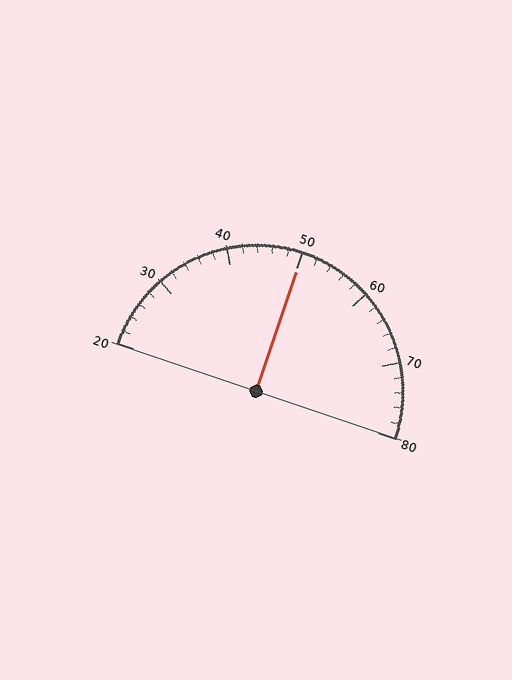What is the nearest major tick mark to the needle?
The nearest major tick mark is 50.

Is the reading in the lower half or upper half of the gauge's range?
The reading is in the upper half of the range (20 to 80).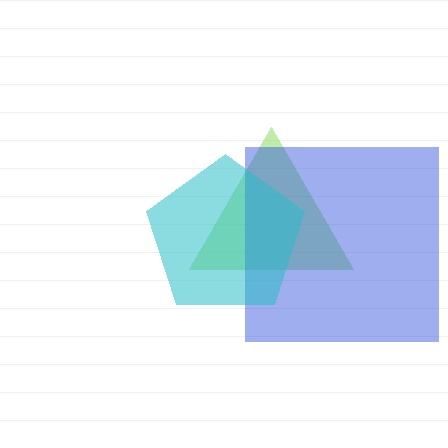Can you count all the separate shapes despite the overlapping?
Yes, there are 3 separate shapes.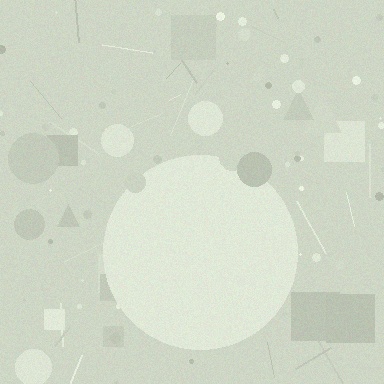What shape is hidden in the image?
A circle is hidden in the image.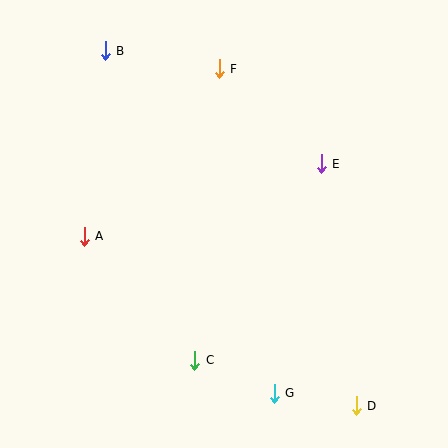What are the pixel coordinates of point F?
Point F is at (219, 69).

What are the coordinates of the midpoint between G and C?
The midpoint between G and C is at (234, 377).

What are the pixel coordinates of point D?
Point D is at (356, 406).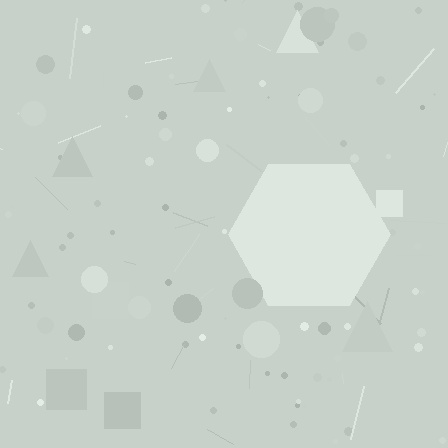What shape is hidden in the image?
A hexagon is hidden in the image.